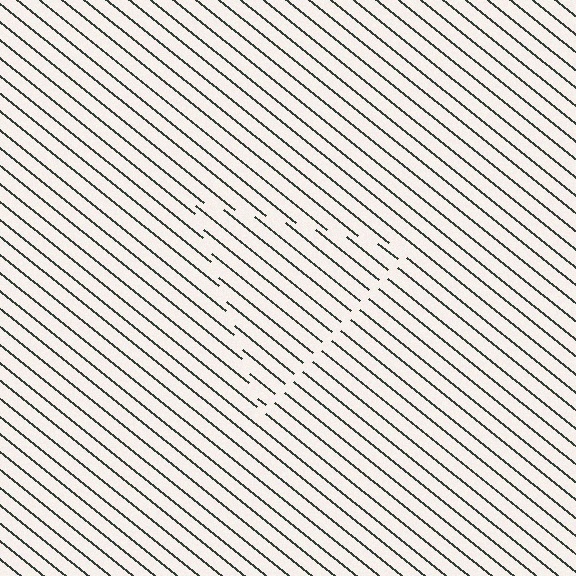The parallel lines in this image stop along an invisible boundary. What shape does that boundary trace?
An illusory triangle. The interior of the shape contains the same grating, shifted by half a period — the contour is defined by the phase discontinuity where line-ends from the inner and outer gratings abut.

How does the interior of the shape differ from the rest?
The interior of the shape contains the same grating, shifted by half a period — the contour is defined by the phase discontinuity where line-ends from the inner and outer gratings abut.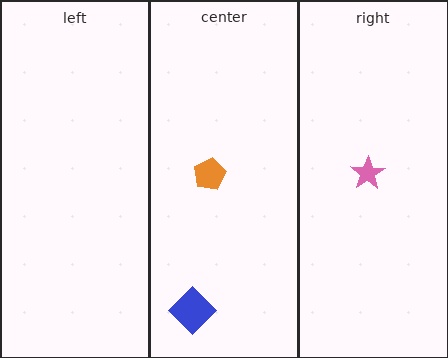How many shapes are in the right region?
1.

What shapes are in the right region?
The pink star.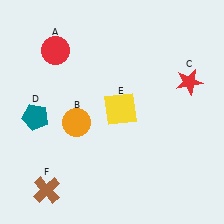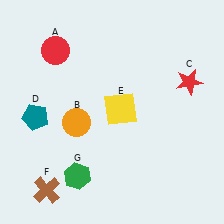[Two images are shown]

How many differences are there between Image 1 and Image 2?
There is 1 difference between the two images.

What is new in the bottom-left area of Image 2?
A green hexagon (G) was added in the bottom-left area of Image 2.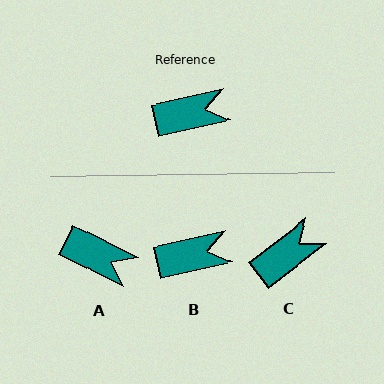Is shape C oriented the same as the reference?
No, it is off by about 25 degrees.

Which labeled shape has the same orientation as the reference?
B.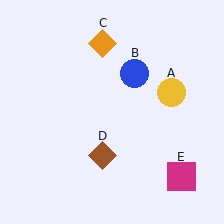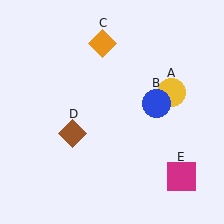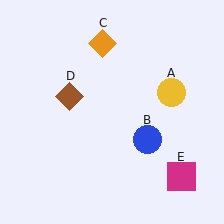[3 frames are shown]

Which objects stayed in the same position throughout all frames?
Yellow circle (object A) and orange diamond (object C) and magenta square (object E) remained stationary.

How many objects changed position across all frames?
2 objects changed position: blue circle (object B), brown diamond (object D).